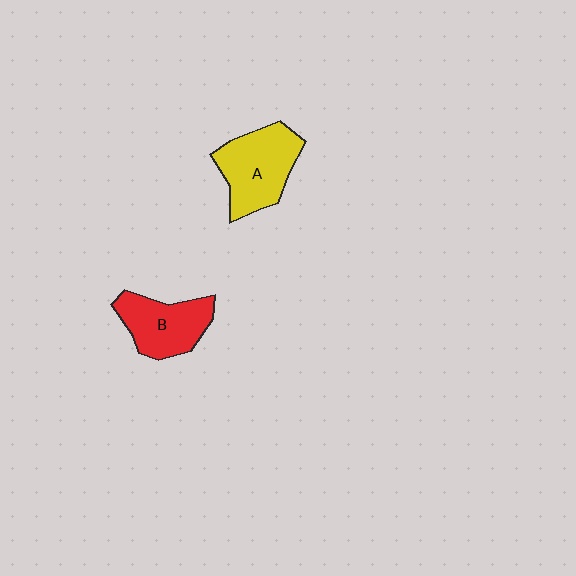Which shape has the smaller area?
Shape B (red).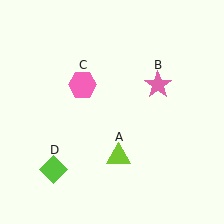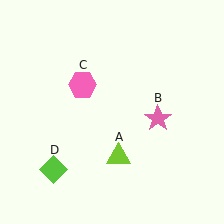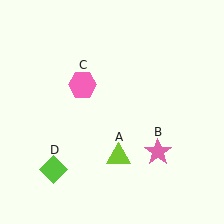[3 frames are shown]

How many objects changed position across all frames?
1 object changed position: pink star (object B).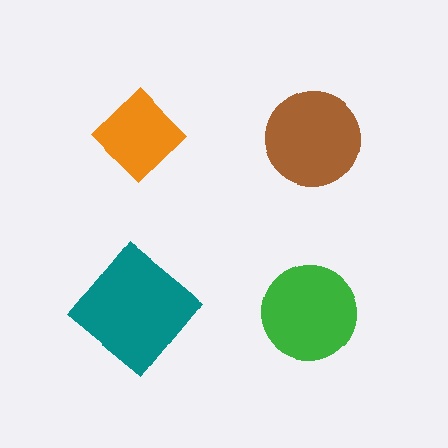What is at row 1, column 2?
A brown circle.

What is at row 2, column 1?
A teal diamond.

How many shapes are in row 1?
2 shapes.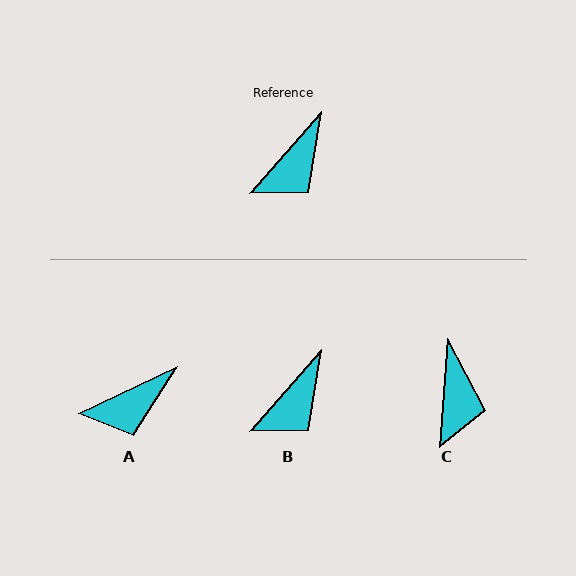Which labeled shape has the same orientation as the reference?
B.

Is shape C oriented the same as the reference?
No, it is off by about 37 degrees.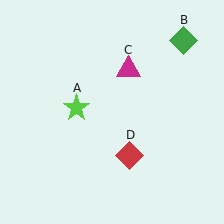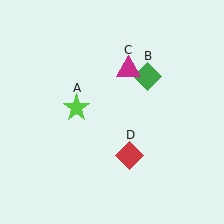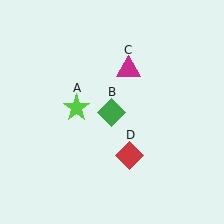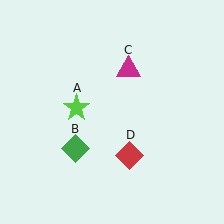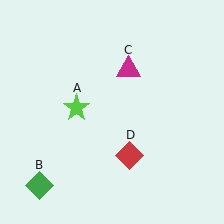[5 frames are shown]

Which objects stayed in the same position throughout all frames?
Lime star (object A) and magenta triangle (object C) and red diamond (object D) remained stationary.